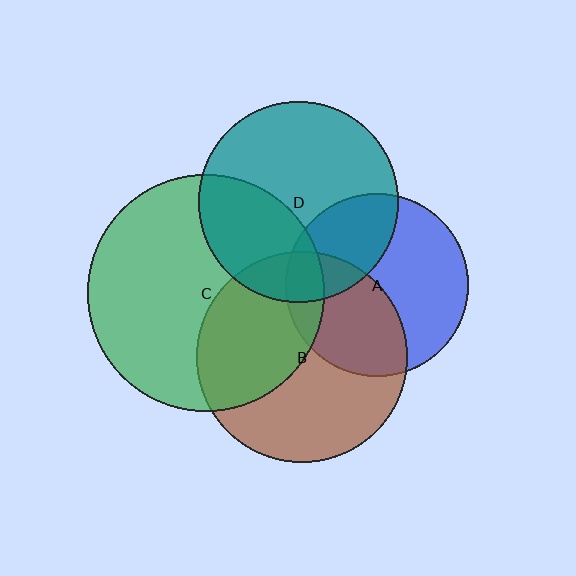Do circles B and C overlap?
Yes.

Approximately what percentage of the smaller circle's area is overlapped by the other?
Approximately 40%.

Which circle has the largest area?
Circle C (green).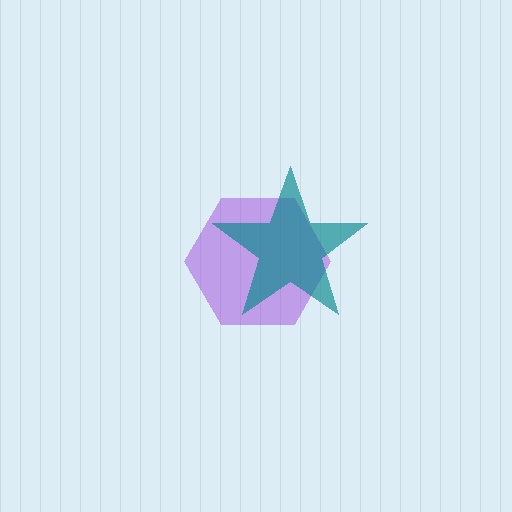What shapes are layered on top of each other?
The layered shapes are: a purple hexagon, a teal star.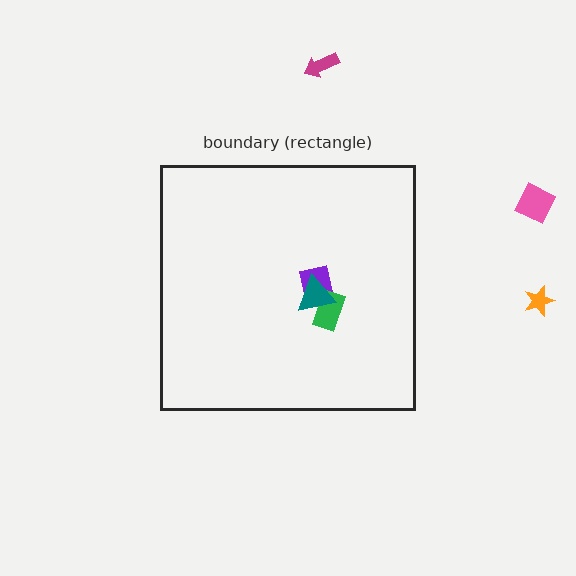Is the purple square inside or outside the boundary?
Inside.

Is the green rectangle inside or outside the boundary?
Inside.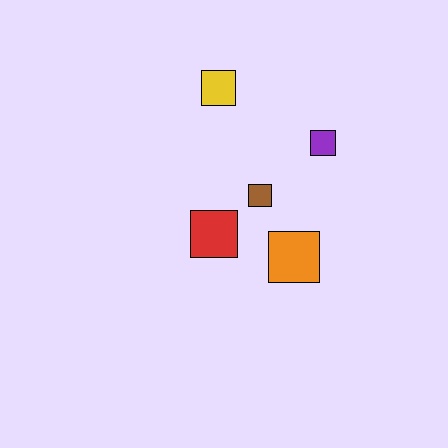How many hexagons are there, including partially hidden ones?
There are no hexagons.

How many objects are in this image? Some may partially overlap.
There are 5 objects.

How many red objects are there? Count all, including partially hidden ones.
There is 1 red object.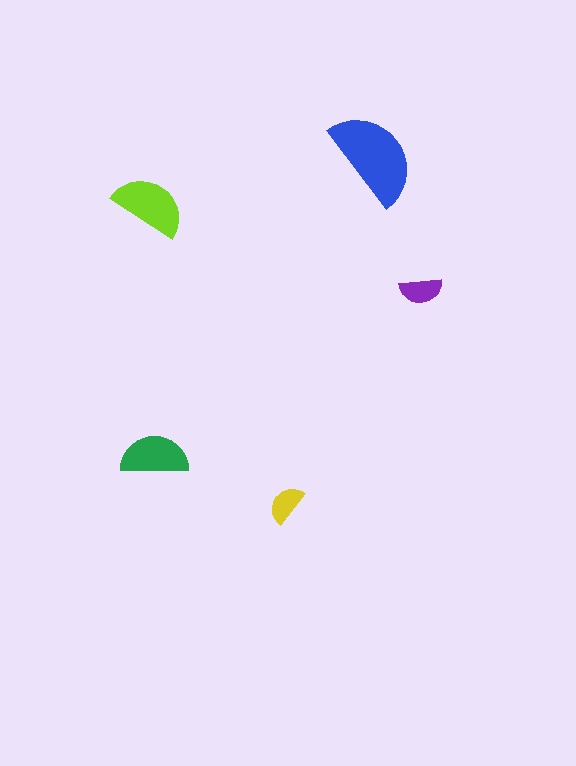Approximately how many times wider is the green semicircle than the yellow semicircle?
About 1.5 times wider.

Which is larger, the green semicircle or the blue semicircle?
The blue one.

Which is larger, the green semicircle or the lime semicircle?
The lime one.